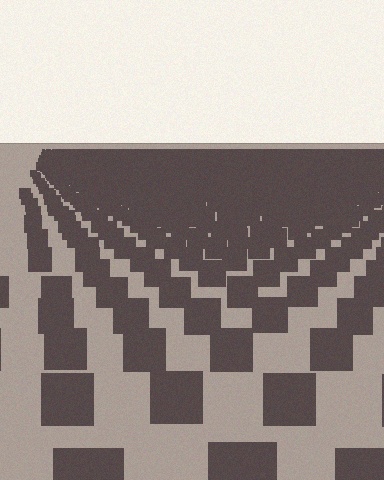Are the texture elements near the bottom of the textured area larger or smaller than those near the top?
Larger. Near the bottom, elements are closer to the viewer and appear at a bigger on-screen size.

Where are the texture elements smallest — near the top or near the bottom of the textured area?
Near the top.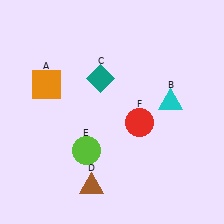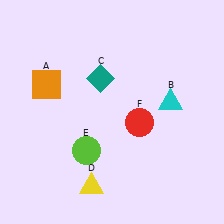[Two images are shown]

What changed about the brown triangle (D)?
In Image 1, D is brown. In Image 2, it changed to yellow.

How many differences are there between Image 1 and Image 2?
There is 1 difference between the two images.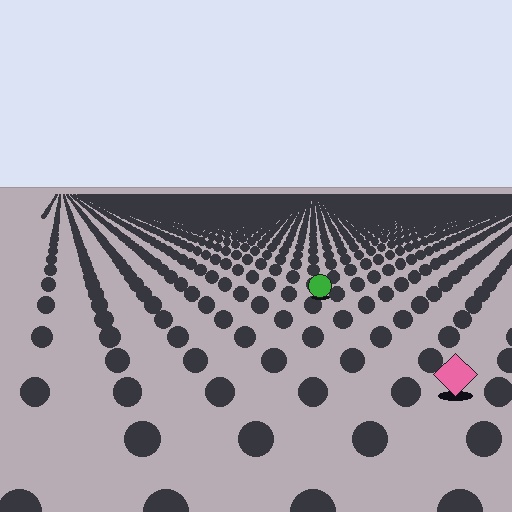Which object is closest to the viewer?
The pink diamond is closest. The texture marks near it are larger and more spread out.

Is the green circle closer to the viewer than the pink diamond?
No. The pink diamond is closer — you can tell from the texture gradient: the ground texture is coarser near it.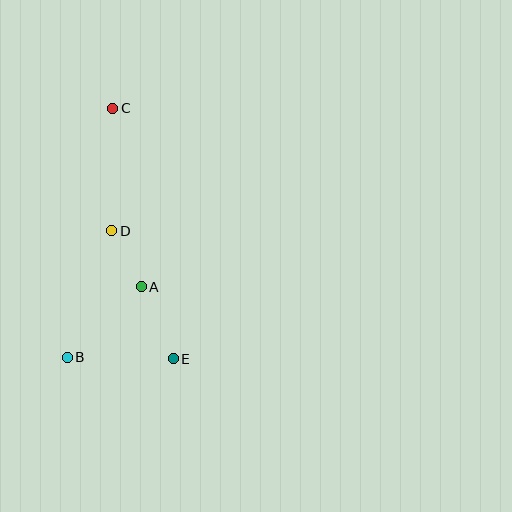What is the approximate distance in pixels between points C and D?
The distance between C and D is approximately 123 pixels.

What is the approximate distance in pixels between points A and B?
The distance between A and B is approximately 103 pixels.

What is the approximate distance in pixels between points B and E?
The distance between B and E is approximately 106 pixels.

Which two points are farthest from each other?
Points C and E are farthest from each other.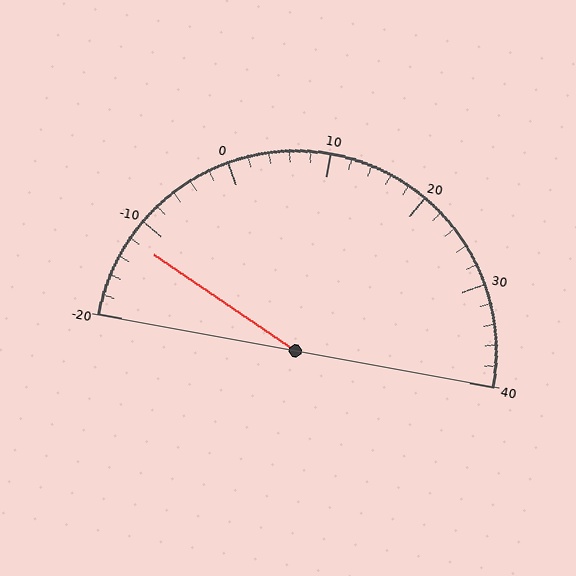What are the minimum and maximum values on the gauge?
The gauge ranges from -20 to 40.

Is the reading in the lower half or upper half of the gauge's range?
The reading is in the lower half of the range (-20 to 40).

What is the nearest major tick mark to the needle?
The nearest major tick mark is -10.